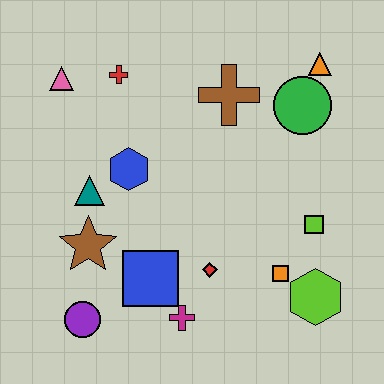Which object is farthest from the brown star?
The orange triangle is farthest from the brown star.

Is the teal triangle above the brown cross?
No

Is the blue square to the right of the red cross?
Yes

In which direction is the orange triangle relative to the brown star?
The orange triangle is to the right of the brown star.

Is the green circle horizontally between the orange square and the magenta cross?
No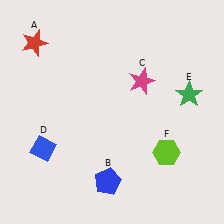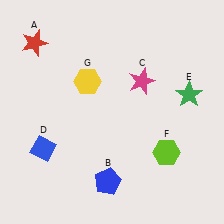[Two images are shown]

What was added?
A yellow hexagon (G) was added in Image 2.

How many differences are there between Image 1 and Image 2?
There is 1 difference between the two images.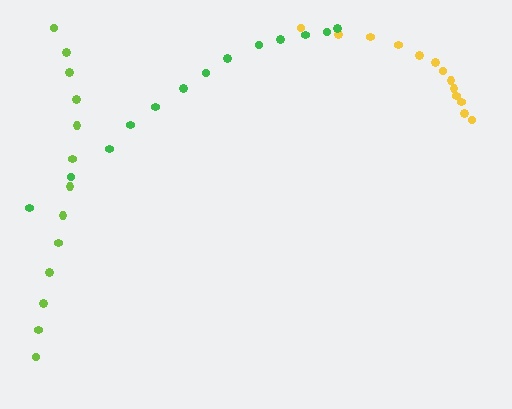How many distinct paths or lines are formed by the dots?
There are 3 distinct paths.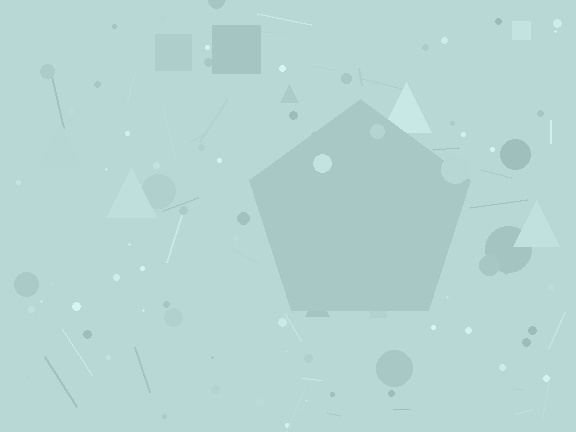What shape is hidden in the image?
A pentagon is hidden in the image.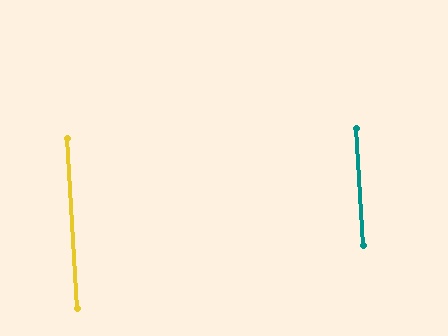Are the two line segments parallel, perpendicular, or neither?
Parallel — their directions differ by only 0.3°.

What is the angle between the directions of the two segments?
Approximately 0 degrees.